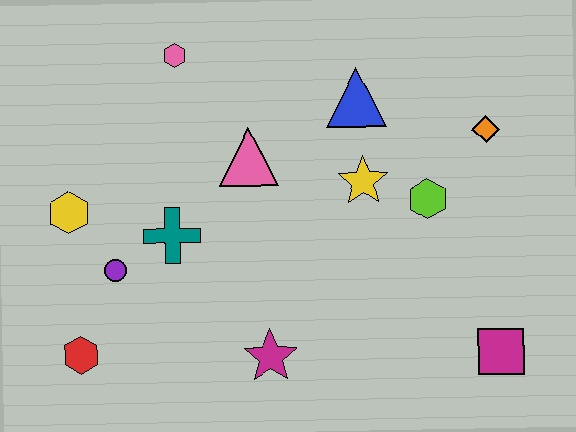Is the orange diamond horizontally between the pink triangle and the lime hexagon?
No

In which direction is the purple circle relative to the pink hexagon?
The purple circle is below the pink hexagon.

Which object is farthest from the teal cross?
The magenta square is farthest from the teal cross.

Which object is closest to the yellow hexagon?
The purple circle is closest to the yellow hexagon.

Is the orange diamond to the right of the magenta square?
No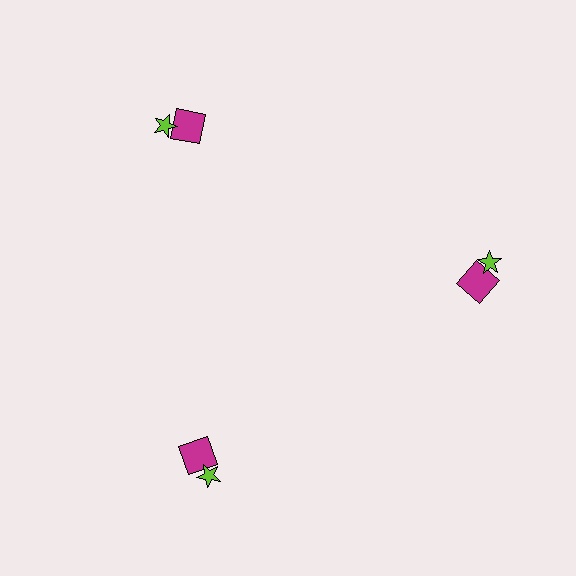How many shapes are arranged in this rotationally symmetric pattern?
There are 6 shapes, arranged in 3 groups of 2.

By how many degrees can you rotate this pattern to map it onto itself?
The pattern maps onto itself every 120 degrees of rotation.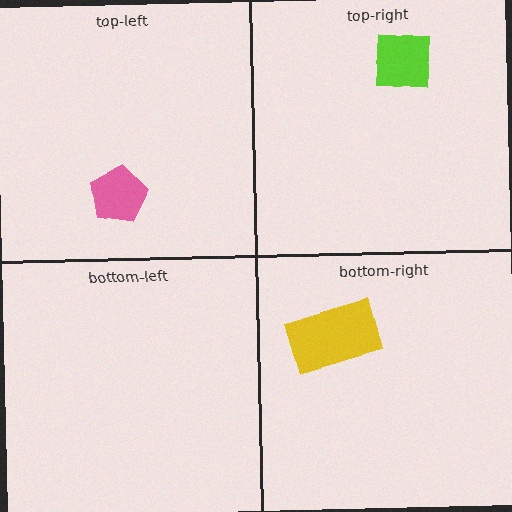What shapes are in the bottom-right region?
The yellow rectangle.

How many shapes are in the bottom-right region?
1.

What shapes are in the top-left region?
The pink pentagon.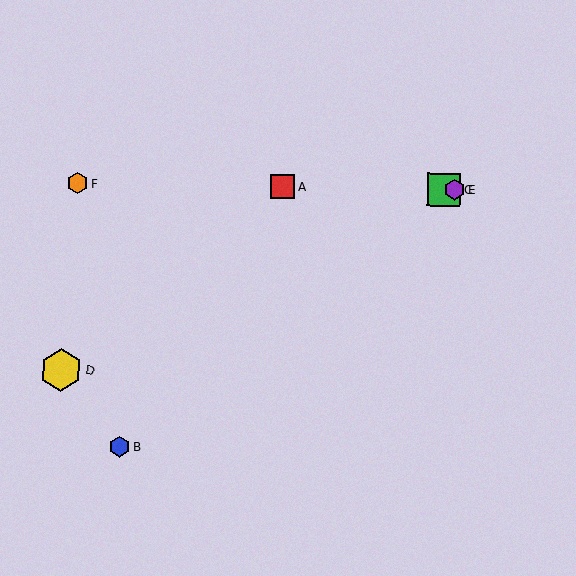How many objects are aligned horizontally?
4 objects (A, C, E, F) are aligned horizontally.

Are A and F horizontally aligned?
Yes, both are at y≈187.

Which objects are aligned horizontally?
Objects A, C, E, F are aligned horizontally.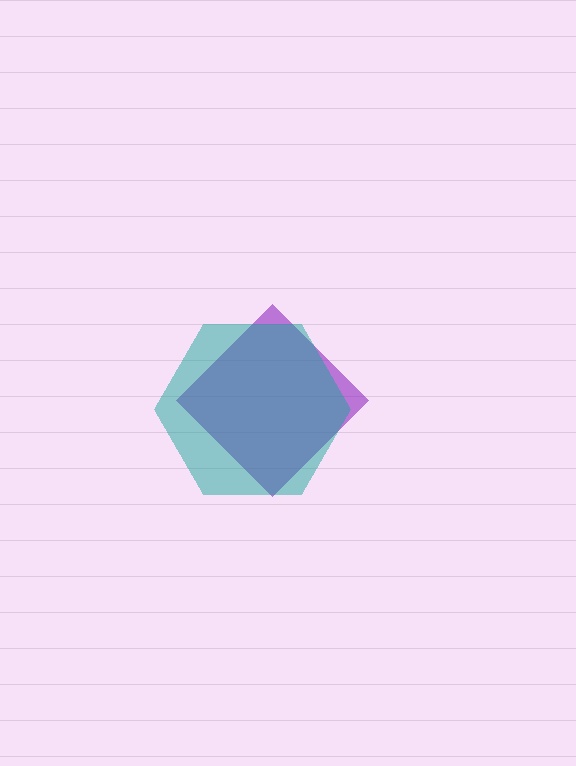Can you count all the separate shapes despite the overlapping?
Yes, there are 2 separate shapes.